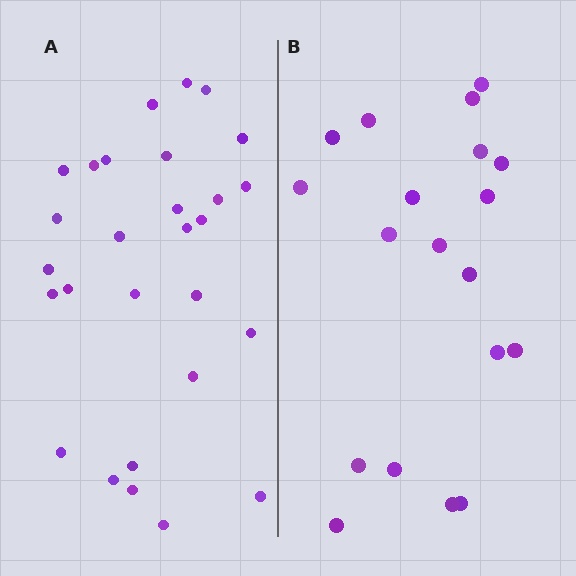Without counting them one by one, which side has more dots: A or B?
Region A (the left region) has more dots.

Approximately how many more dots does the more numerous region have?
Region A has roughly 8 or so more dots than region B.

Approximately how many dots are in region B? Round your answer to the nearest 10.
About 20 dots. (The exact count is 19, which rounds to 20.)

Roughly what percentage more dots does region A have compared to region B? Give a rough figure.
About 45% more.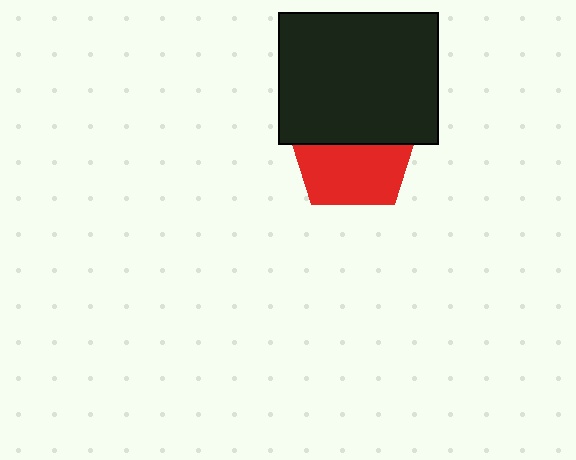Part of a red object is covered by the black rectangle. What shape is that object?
It is a pentagon.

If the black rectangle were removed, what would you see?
You would see the complete red pentagon.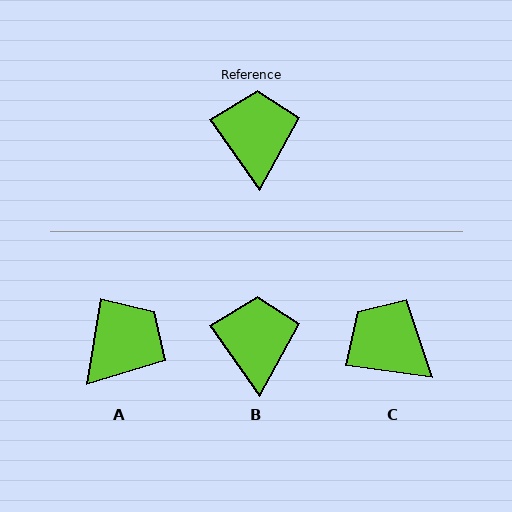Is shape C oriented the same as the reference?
No, it is off by about 47 degrees.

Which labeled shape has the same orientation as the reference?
B.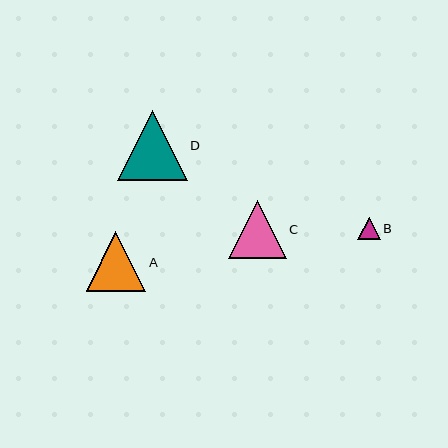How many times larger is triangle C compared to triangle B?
Triangle C is approximately 2.6 times the size of triangle B.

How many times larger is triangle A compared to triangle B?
Triangle A is approximately 2.6 times the size of triangle B.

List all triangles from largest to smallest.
From largest to smallest: D, A, C, B.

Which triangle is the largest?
Triangle D is the largest with a size of approximately 70 pixels.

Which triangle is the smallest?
Triangle B is the smallest with a size of approximately 23 pixels.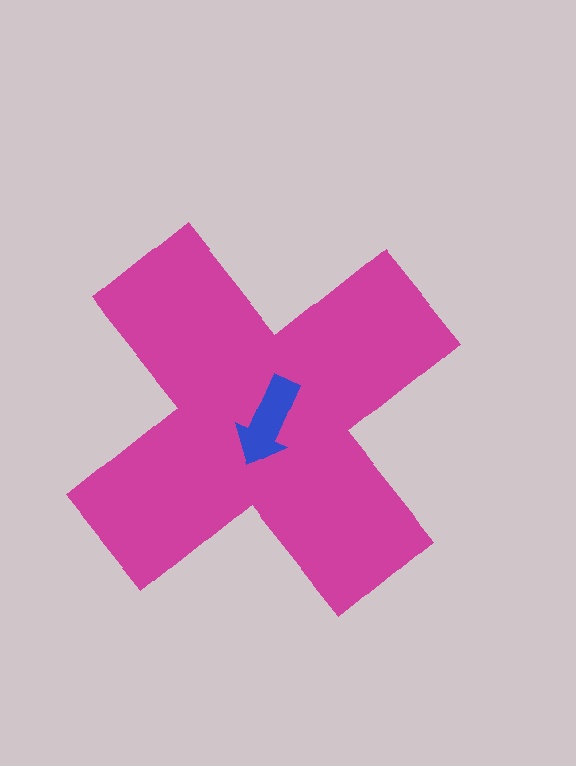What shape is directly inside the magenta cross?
The blue arrow.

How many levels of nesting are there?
2.